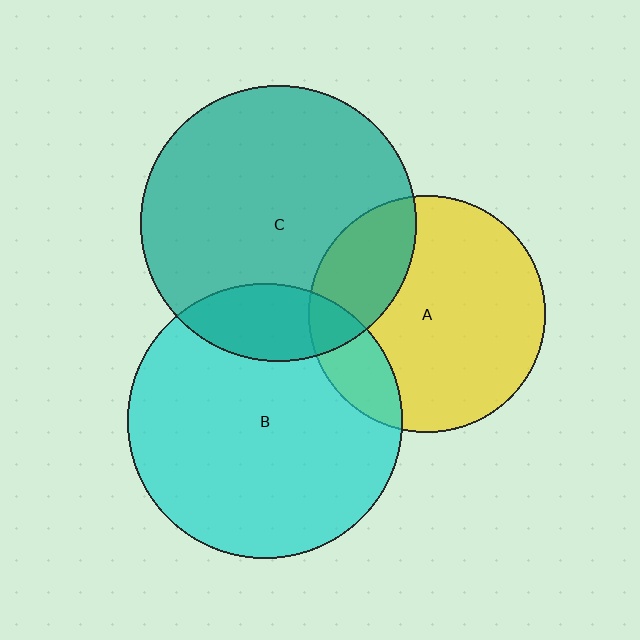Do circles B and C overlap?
Yes.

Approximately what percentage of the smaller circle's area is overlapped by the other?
Approximately 15%.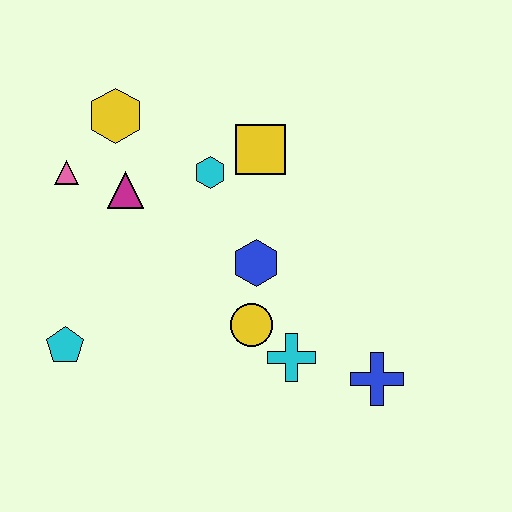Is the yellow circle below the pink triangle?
Yes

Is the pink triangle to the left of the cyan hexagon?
Yes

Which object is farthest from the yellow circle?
The yellow hexagon is farthest from the yellow circle.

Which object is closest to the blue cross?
The cyan cross is closest to the blue cross.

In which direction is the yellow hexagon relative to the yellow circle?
The yellow hexagon is above the yellow circle.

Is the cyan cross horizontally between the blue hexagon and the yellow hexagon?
No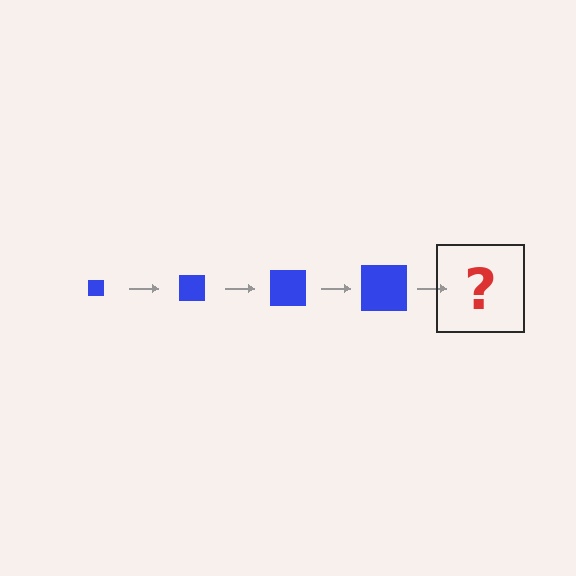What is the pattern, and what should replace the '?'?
The pattern is that the square gets progressively larger each step. The '?' should be a blue square, larger than the previous one.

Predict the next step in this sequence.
The next step is a blue square, larger than the previous one.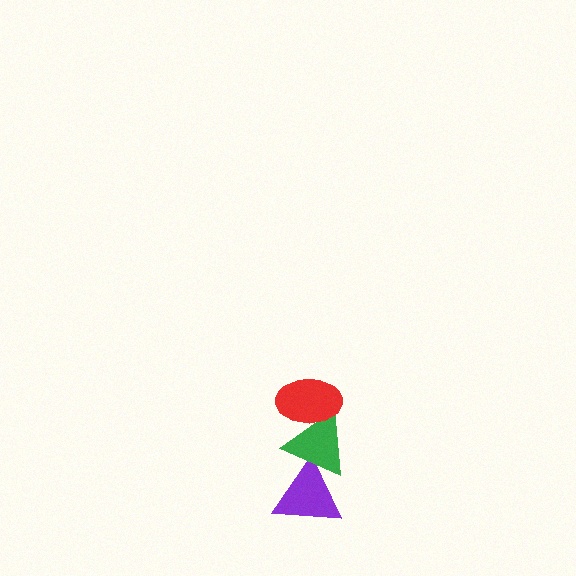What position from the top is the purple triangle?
The purple triangle is 3rd from the top.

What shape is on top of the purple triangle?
The green triangle is on top of the purple triangle.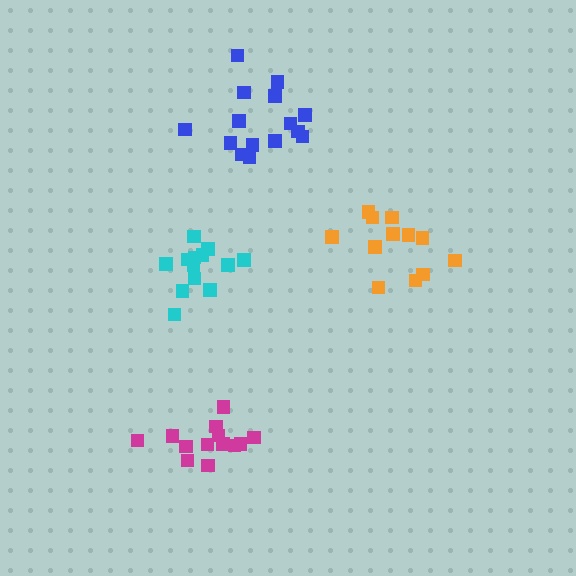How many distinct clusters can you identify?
There are 4 distinct clusters.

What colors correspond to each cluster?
The clusters are colored: magenta, cyan, orange, blue.